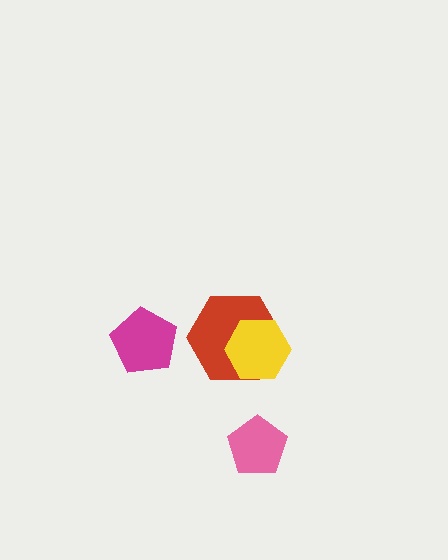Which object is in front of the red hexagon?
The yellow hexagon is in front of the red hexagon.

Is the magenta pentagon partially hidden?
No, no other shape covers it.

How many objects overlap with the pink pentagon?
0 objects overlap with the pink pentagon.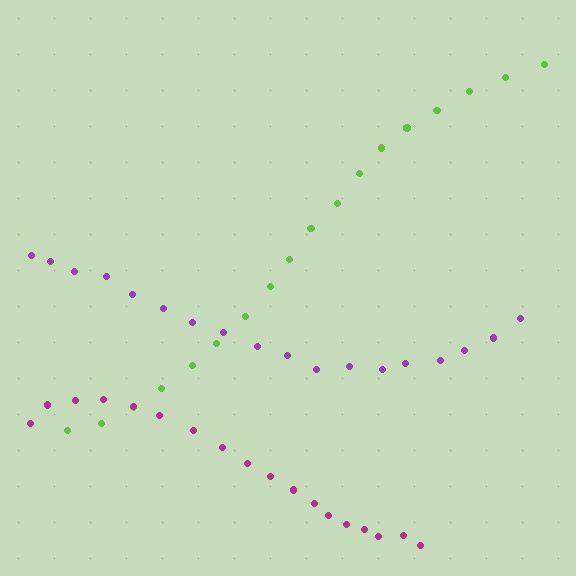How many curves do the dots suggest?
There are 3 distinct paths.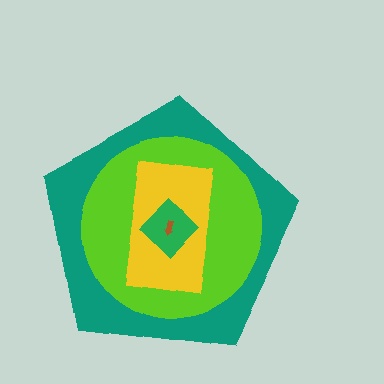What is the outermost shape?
The teal pentagon.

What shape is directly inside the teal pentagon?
The lime circle.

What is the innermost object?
The brown arrow.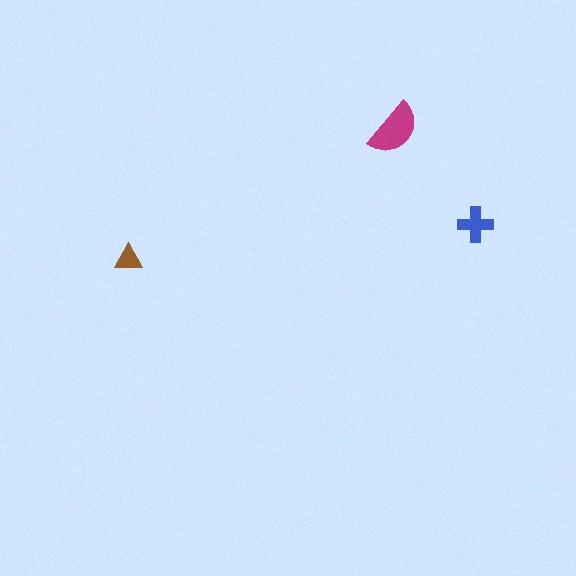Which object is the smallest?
The brown triangle.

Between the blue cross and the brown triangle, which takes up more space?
The blue cross.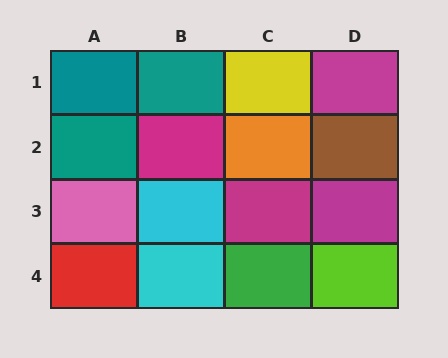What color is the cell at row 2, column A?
Teal.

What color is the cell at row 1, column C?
Yellow.